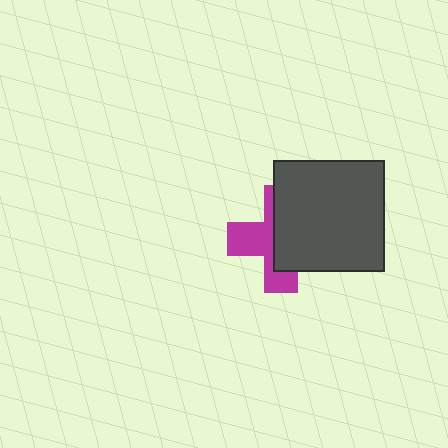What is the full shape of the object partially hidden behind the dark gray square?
The partially hidden object is a magenta cross.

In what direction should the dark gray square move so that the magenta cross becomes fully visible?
The dark gray square should move right. That is the shortest direction to clear the overlap and leave the magenta cross fully visible.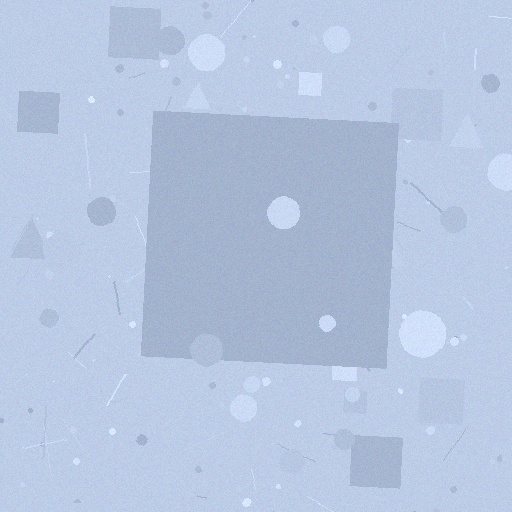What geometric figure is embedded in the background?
A square is embedded in the background.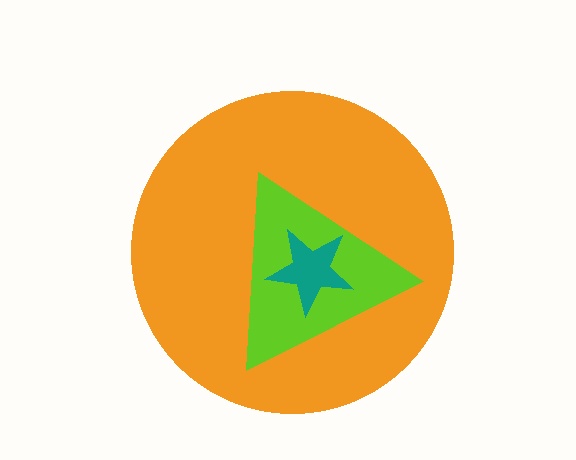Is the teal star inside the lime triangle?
Yes.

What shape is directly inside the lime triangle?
The teal star.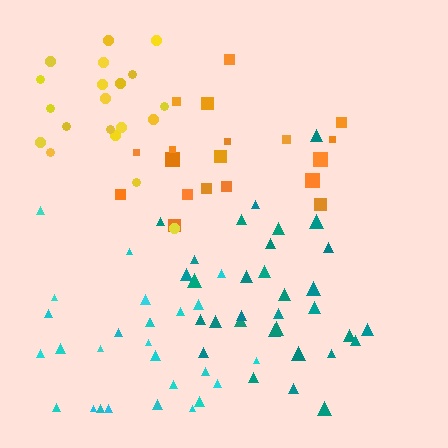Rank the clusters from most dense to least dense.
teal, yellow, orange, cyan.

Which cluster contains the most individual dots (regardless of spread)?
Teal (32).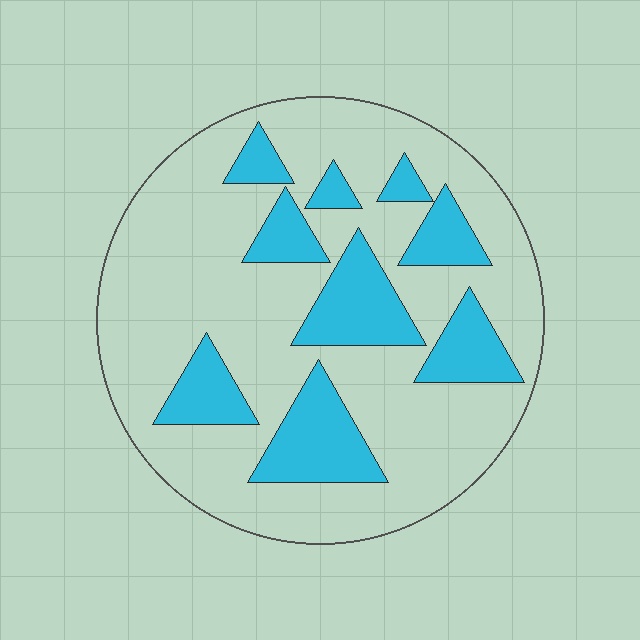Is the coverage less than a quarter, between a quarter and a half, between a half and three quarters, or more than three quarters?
Between a quarter and a half.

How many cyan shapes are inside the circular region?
9.